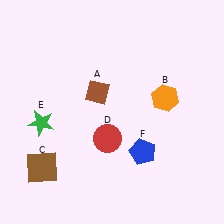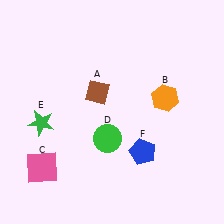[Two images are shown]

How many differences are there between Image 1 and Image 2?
There are 2 differences between the two images.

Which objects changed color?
C changed from brown to pink. D changed from red to green.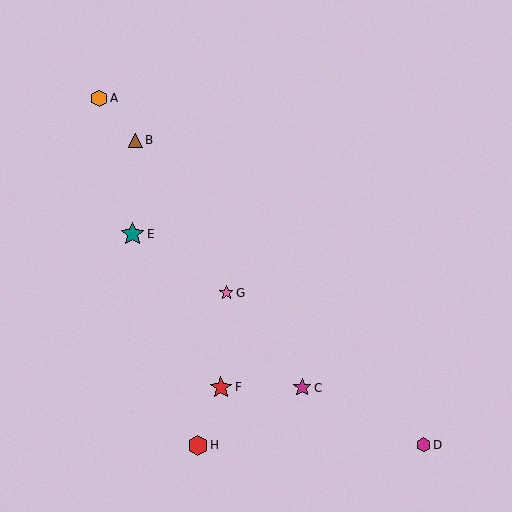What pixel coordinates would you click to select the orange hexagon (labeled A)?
Click at (99, 98) to select the orange hexagon A.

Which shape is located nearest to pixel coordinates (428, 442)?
The magenta hexagon (labeled D) at (423, 445) is nearest to that location.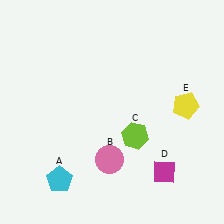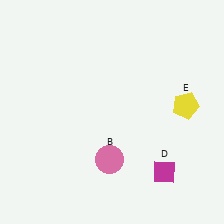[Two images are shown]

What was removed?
The lime hexagon (C), the cyan pentagon (A) were removed in Image 2.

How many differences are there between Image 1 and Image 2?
There are 2 differences between the two images.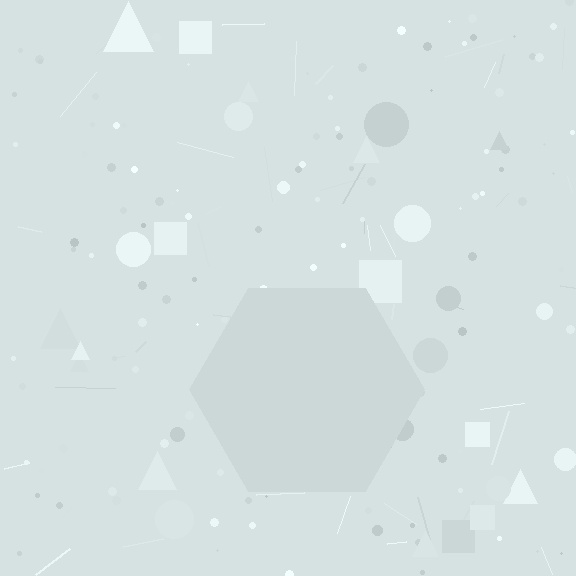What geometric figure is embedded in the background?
A hexagon is embedded in the background.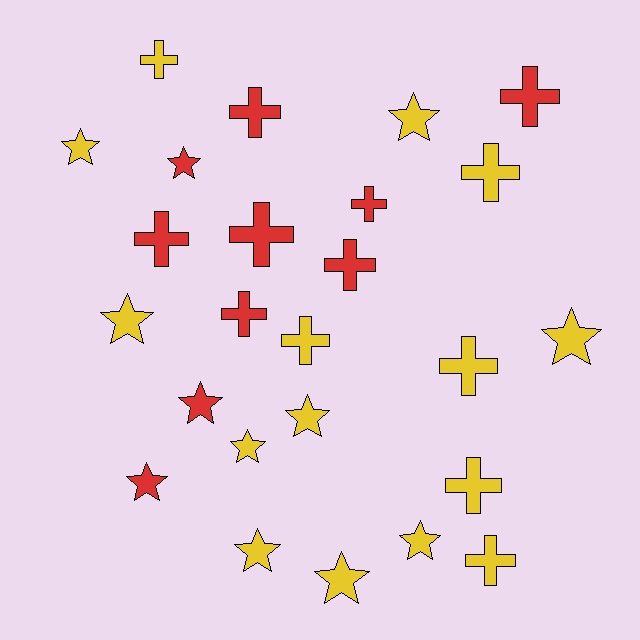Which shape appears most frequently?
Cross, with 13 objects.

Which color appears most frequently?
Yellow, with 15 objects.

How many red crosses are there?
There are 7 red crosses.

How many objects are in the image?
There are 25 objects.